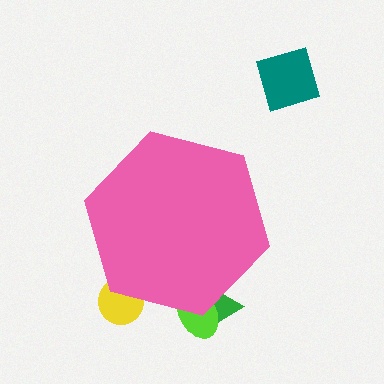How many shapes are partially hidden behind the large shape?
3 shapes are partially hidden.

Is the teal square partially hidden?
No, the teal square is fully visible.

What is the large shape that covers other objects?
A pink hexagon.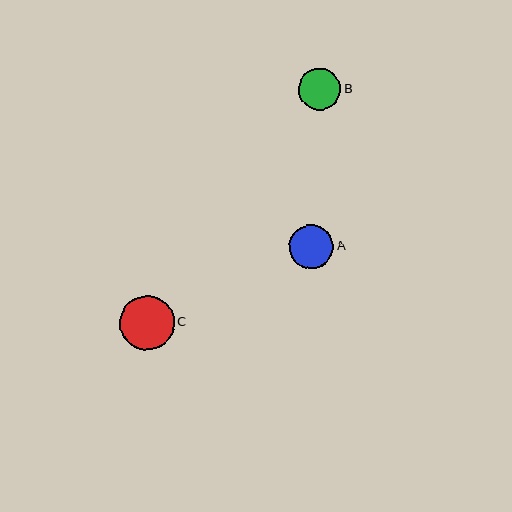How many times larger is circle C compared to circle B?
Circle C is approximately 1.3 times the size of circle B.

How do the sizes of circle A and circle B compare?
Circle A and circle B are approximately the same size.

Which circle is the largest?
Circle C is the largest with a size of approximately 54 pixels.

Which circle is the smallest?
Circle B is the smallest with a size of approximately 42 pixels.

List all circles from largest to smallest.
From largest to smallest: C, A, B.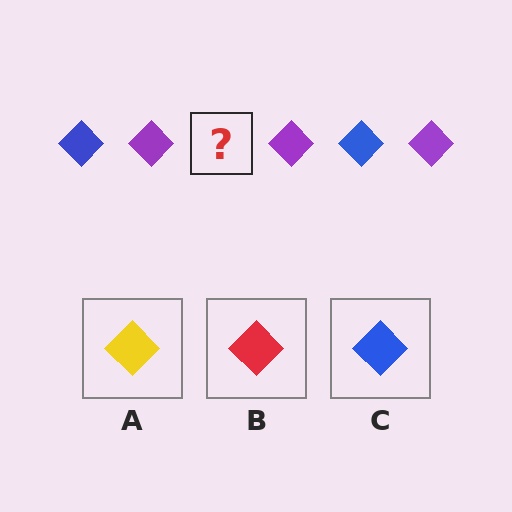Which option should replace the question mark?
Option C.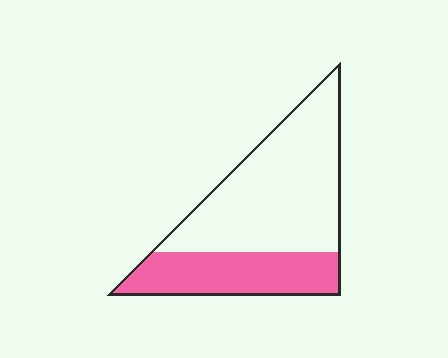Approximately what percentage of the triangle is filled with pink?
Approximately 35%.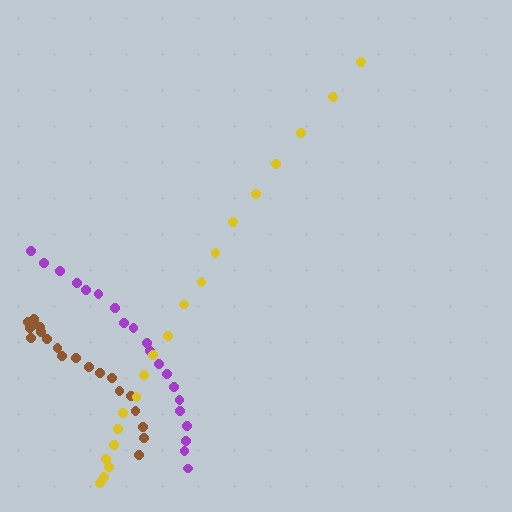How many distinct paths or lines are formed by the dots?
There are 3 distinct paths.